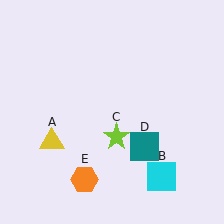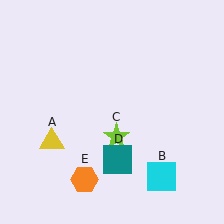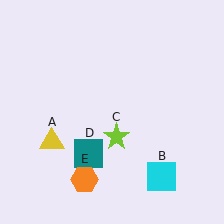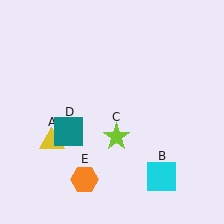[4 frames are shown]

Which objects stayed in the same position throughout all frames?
Yellow triangle (object A) and cyan square (object B) and lime star (object C) and orange hexagon (object E) remained stationary.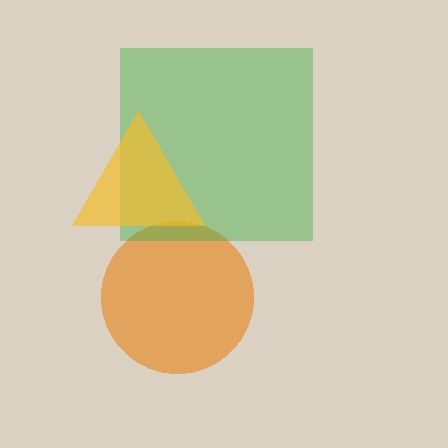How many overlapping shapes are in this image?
There are 3 overlapping shapes in the image.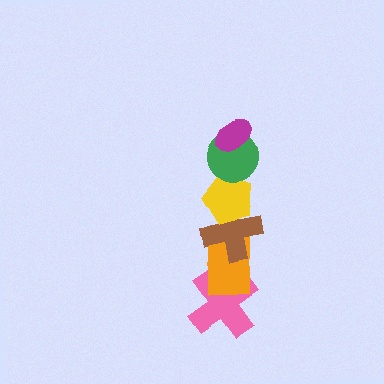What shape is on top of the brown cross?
The yellow pentagon is on top of the brown cross.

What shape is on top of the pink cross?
The orange rectangle is on top of the pink cross.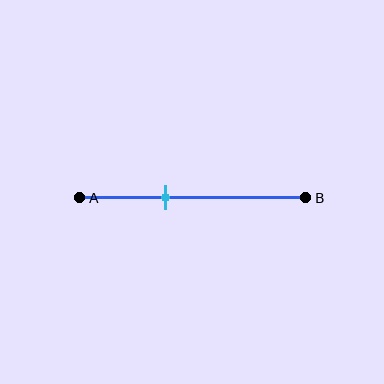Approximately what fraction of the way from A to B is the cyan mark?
The cyan mark is approximately 40% of the way from A to B.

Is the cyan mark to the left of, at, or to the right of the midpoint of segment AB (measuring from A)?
The cyan mark is to the left of the midpoint of segment AB.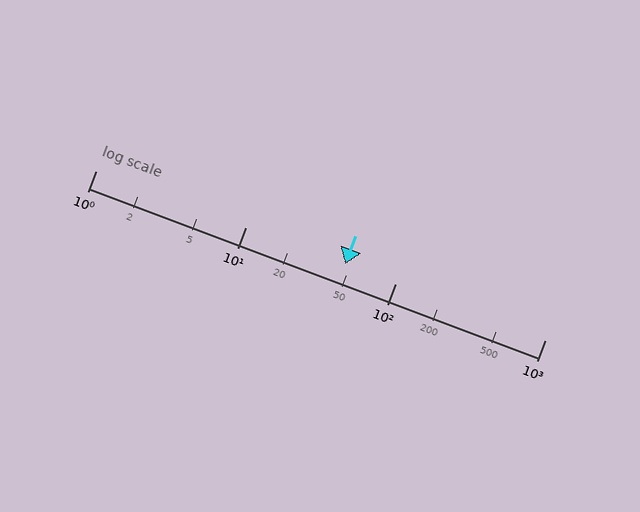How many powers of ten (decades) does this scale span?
The scale spans 3 decades, from 1 to 1000.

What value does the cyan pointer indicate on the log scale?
The pointer indicates approximately 46.